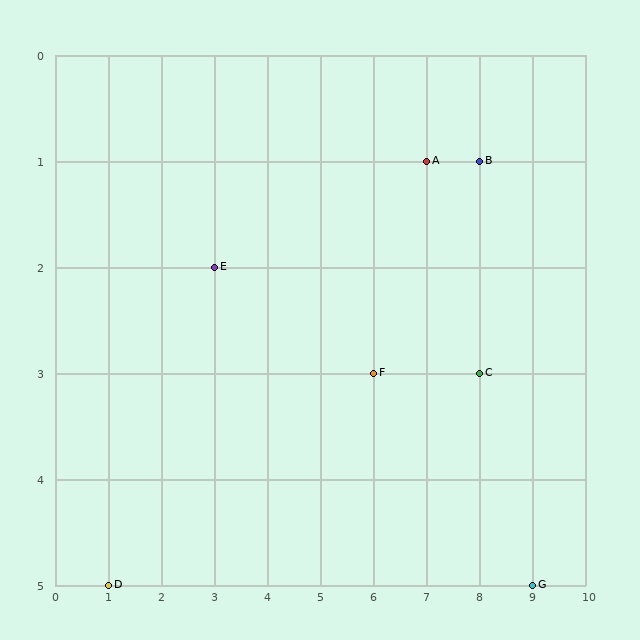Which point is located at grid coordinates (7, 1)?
Point A is at (7, 1).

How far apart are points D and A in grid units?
Points D and A are 6 columns and 4 rows apart (about 7.2 grid units diagonally).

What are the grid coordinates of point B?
Point B is at grid coordinates (8, 1).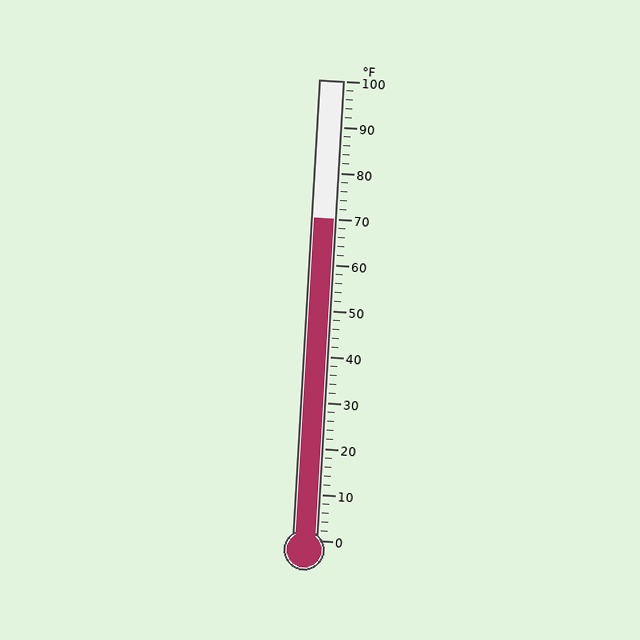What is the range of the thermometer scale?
The thermometer scale ranges from 0°F to 100°F.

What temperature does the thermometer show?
The thermometer shows approximately 70°F.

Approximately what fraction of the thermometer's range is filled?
The thermometer is filled to approximately 70% of its range.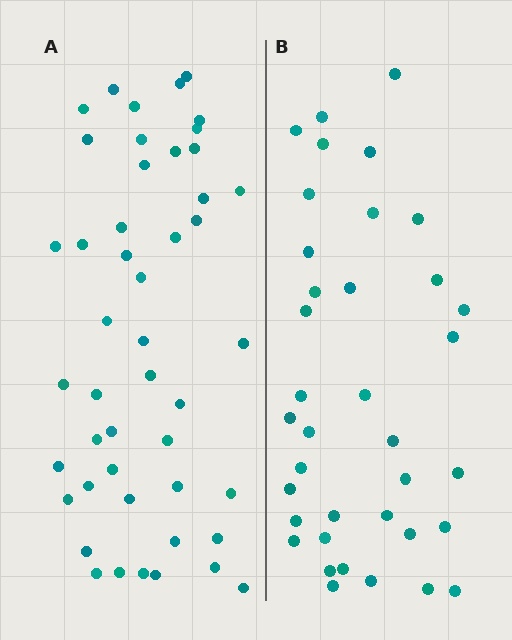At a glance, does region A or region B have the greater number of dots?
Region A (the left region) has more dots.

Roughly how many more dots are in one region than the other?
Region A has roughly 10 or so more dots than region B.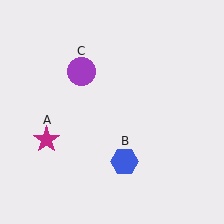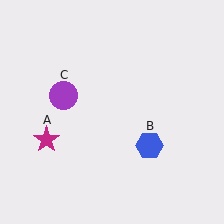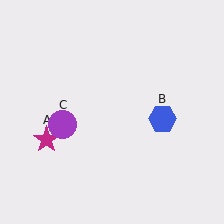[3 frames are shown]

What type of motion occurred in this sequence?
The blue hexagon (object B), purple circle (object C) rotated counterclockwise around the center of the scene.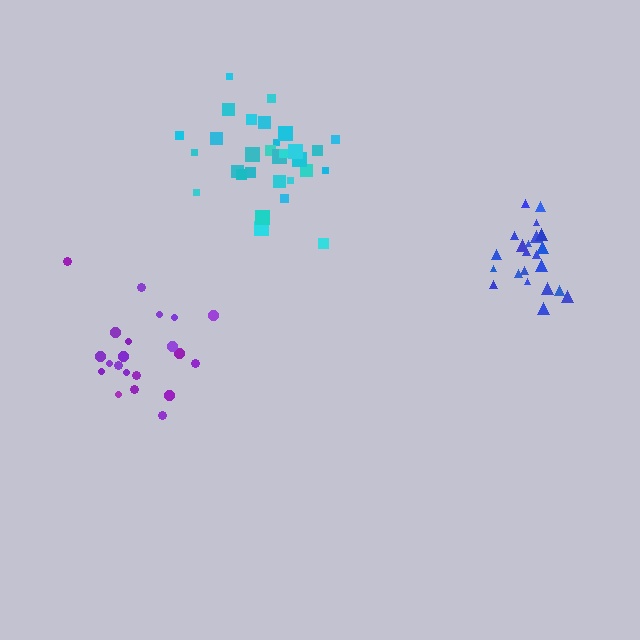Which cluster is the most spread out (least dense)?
Purple.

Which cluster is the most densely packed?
Blue.